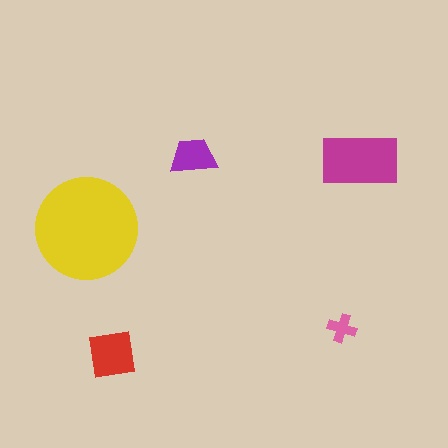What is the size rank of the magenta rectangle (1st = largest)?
2nd.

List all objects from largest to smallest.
The yellow circle, the magenta rectangle, the red square, the purple trapezoid, the pink cross.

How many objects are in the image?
There are 5 objects in the image.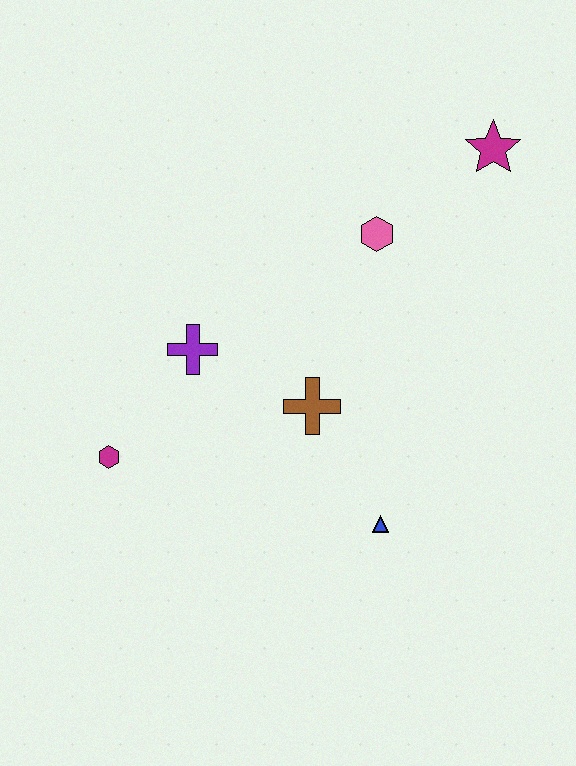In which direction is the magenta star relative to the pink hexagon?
The magenta star is to the right of the pink hexagon.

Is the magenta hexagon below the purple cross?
Yes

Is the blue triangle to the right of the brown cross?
Yes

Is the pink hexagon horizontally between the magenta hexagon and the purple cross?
No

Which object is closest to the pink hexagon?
The magenta star is closest to the pink hexagon.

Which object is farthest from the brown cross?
The magenta star is farthest from the brown cross.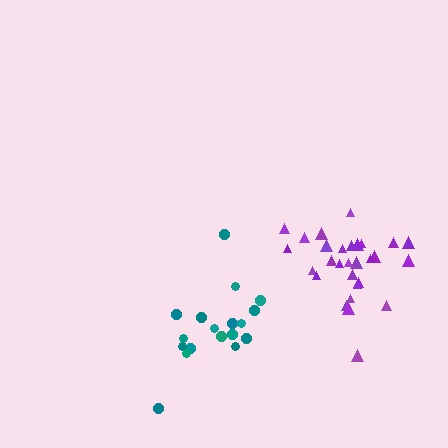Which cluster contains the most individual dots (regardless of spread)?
Purple (29).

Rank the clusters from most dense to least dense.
purple, teal.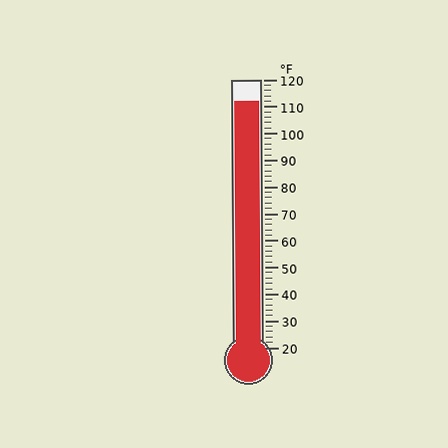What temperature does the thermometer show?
The thermometer shows approximately 112°F.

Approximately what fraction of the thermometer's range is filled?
The thermometer is filled to approximately 90% of its range.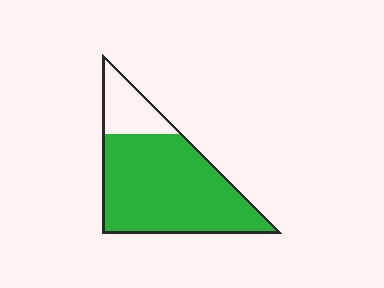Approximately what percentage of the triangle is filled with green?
Approximately 80%.